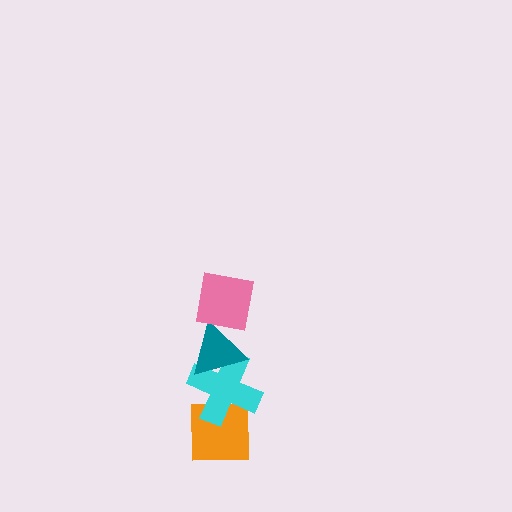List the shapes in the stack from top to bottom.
From top to bottom: the pink square, the teal triangle, the cyan cross, the orange square.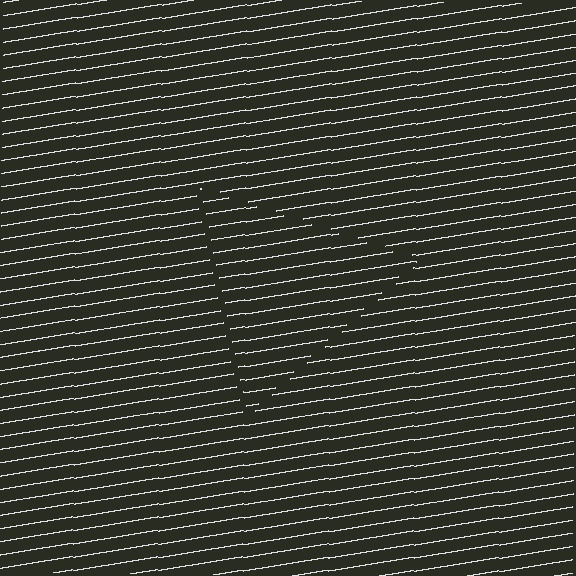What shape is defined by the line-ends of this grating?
An illusory triangle. The interior of the shape contains the same grating, shifted by half a period — the contour is defined by the phase discontinuity where line-ends from the inner and outer gratings abut.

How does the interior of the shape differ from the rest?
The interior of the shape contains the same grating, shifted by half a period — the contour is defined by the phase discontinuity where line-ends from the inner and outer gratings abut.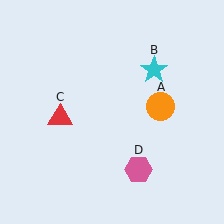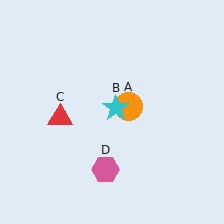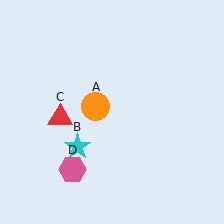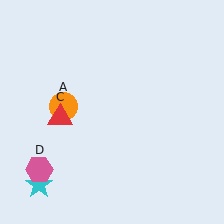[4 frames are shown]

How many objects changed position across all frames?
3 objects changed position: orange circle (object A), cyan star (object B), pink hexagon (object D).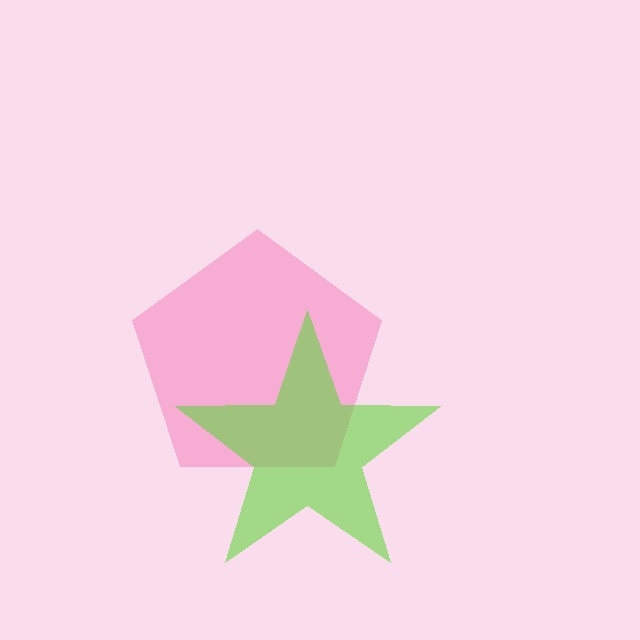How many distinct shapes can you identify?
There are 2 distinct shapes: a pink pentagon, a lime star.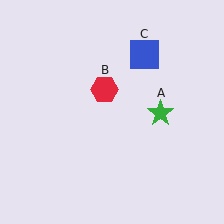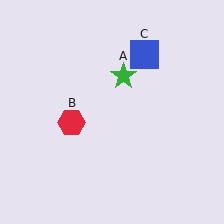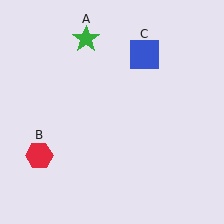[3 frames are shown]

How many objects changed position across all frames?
2 objects changed position: green star (object A), red hexagon (object B).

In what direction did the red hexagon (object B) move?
The red hexagon (object B) moved down and to the left.